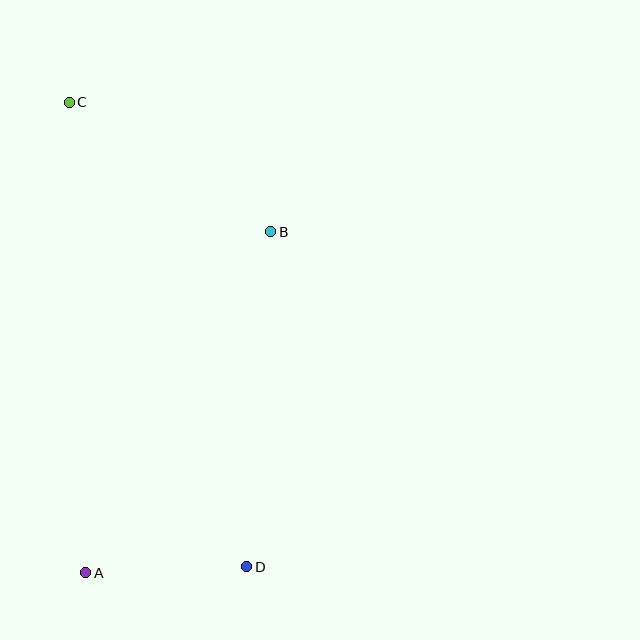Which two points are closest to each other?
Points A and D are closest to each other.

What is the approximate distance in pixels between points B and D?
The distance between B and D is approximately 336 pixels.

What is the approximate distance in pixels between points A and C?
The distance between A and C is approximately 471 pixels.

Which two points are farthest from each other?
Points C and D are farthest from each other.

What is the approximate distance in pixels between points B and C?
The distance between B and C is approximately 239 pixels.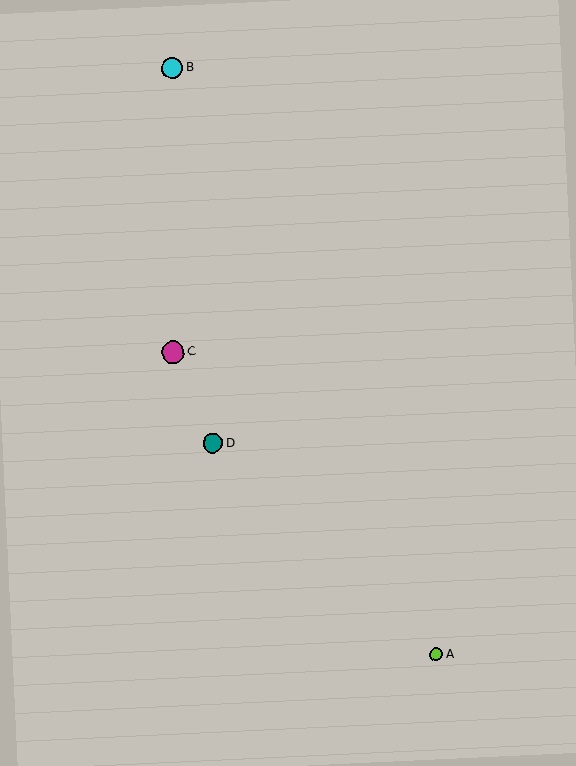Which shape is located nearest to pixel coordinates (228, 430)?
The teal circle (labeled D) at (213, 443) is nearest to that location.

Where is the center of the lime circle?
The center of the lime circle is at (436, 655).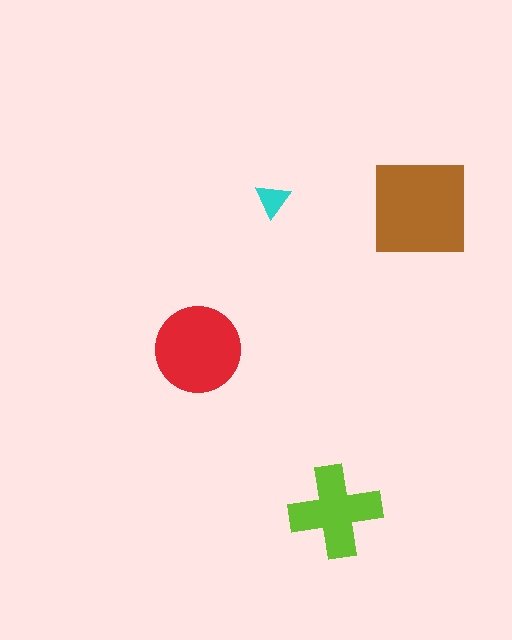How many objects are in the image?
There are 4 objects in the image.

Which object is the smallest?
The cyan triangle.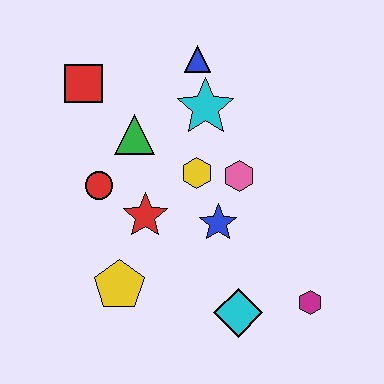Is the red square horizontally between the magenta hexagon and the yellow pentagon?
No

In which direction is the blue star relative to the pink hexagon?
The blue star is below the pink hexagon.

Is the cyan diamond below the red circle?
Yes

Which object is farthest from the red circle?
The magenta hexagon is farthest from the red circle.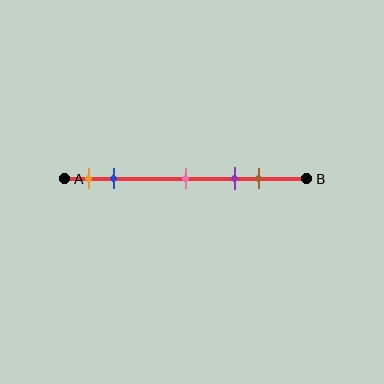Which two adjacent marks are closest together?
The orange and blue marks are the closest adjacent pair.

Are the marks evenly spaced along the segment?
No, the marks are not evenly spaced.